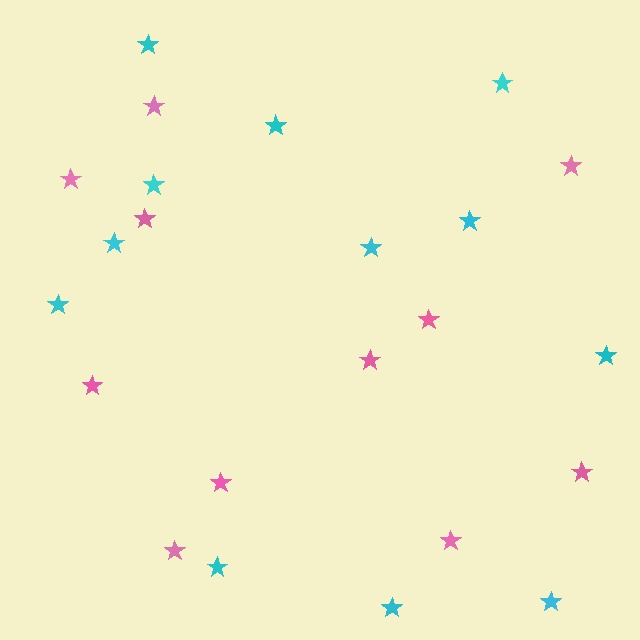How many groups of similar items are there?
There are 2 groups: one group of cyan stars (12) and one group of pink stars (11).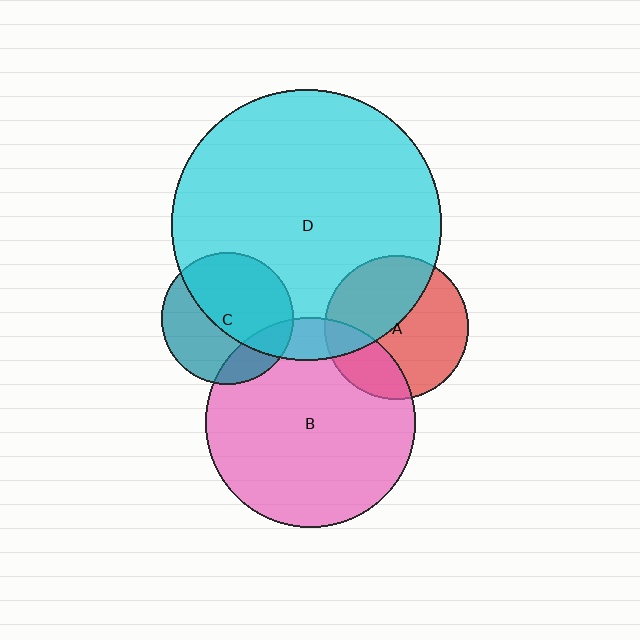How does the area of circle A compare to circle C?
Approximately 1.2 times.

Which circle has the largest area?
Circle D (cyan).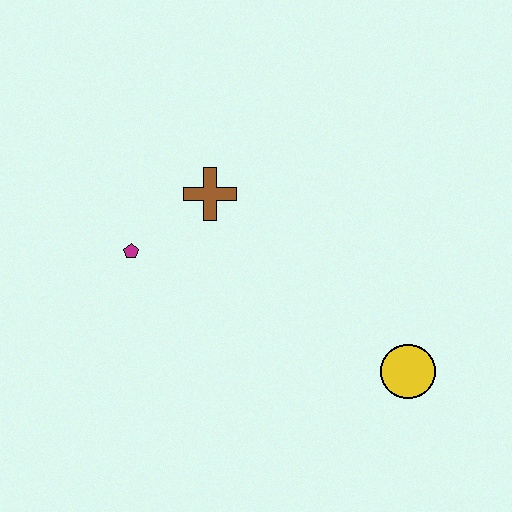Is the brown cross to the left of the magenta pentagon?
No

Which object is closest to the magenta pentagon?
The brown cross is closest to the magenta pentagon.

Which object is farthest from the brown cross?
The yellow circle is farthest from the brown cross.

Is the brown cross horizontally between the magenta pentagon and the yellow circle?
Yes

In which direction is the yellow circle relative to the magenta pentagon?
The yellow circle is to the right of the magenta pentagon.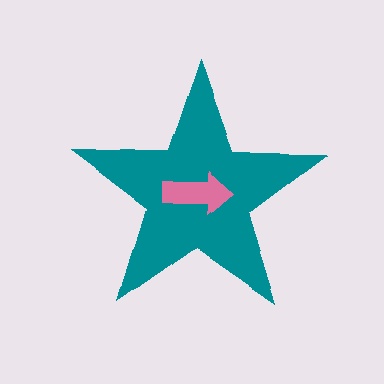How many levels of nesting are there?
2.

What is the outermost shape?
The teal star.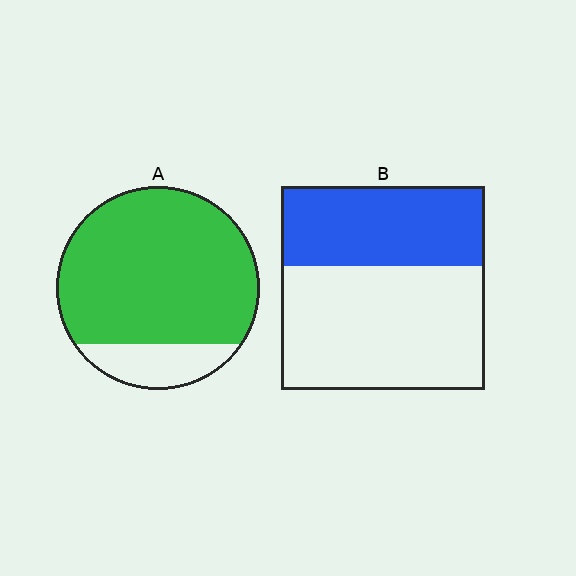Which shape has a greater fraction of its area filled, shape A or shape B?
Shape A.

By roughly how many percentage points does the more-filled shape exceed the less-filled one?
By roughly 45 percentage points (A over B).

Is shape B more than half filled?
No.